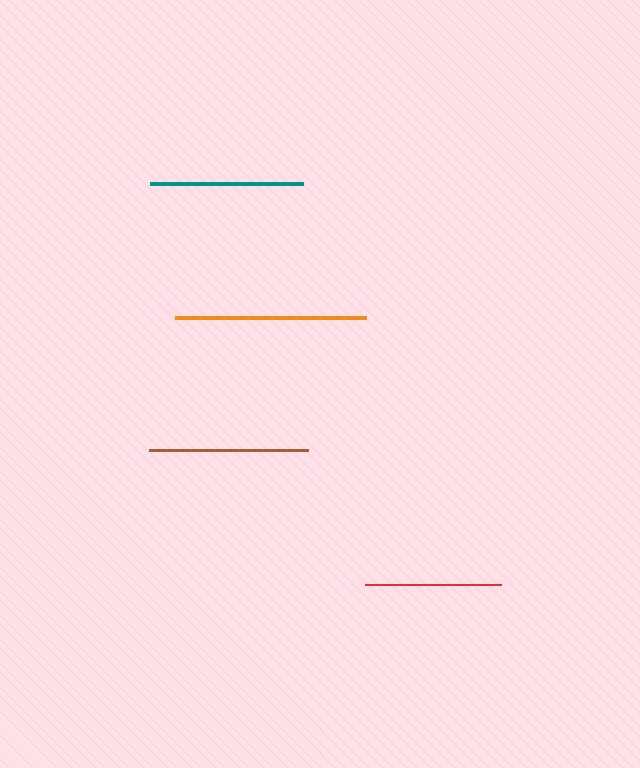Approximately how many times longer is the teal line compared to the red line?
The teal line is approximately 1.1 times the length of the red line.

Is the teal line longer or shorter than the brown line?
The brown line is longer than the teal line.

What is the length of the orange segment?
The orange segment is approximately 190 pixels long.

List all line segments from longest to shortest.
From longest to shortest: orange, brown, teal, red.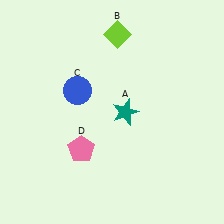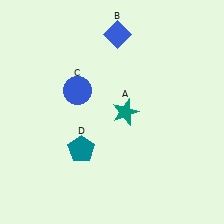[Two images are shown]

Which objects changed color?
B changed from lime to blue. D changed from pink to teal.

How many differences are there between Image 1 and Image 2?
There are 2 differences between the two images.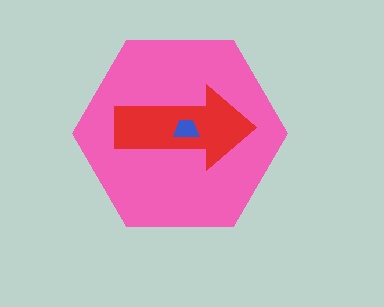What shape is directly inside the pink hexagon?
The red arrow.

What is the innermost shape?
The blue trapezoid.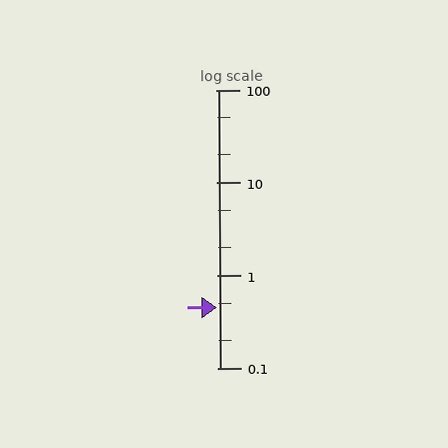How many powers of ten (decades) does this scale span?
The scale spans 3 decades, from 0.1 to 100.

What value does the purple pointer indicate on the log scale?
The pointer indicates approximately 0.45.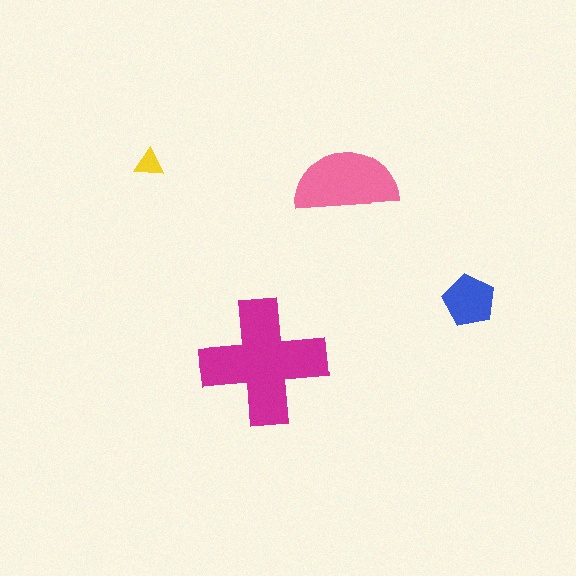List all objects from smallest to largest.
The yellow triangle, the blue pentagon, the pink semicircle, the magenta cross.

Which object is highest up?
The yellow triangle is topmost.